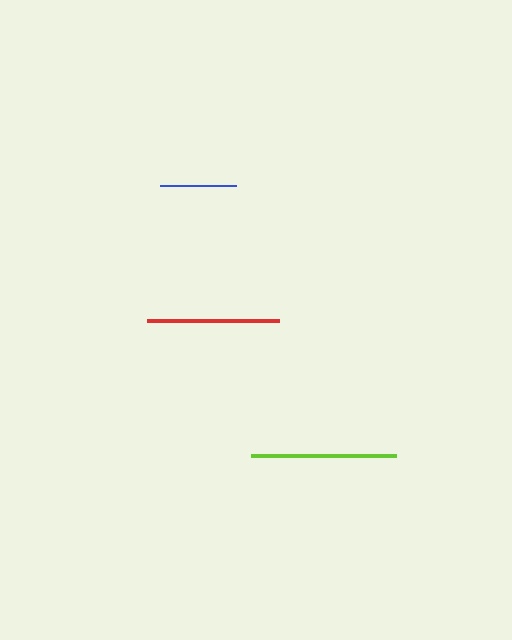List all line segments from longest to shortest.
From longest to shortest: lime, red, blue.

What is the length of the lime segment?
The lime segment is approximately 146 pixels long.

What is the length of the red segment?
The red segment is approximately 132 pixels long.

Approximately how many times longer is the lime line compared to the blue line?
The lime line is approximately 1.9 times the length of the blue line.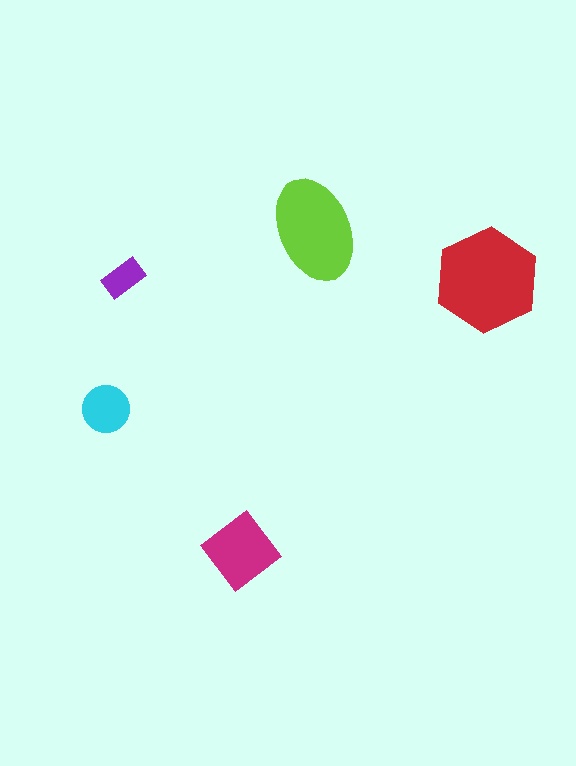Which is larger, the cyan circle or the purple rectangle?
The cyan circle.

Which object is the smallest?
The purple rectangle.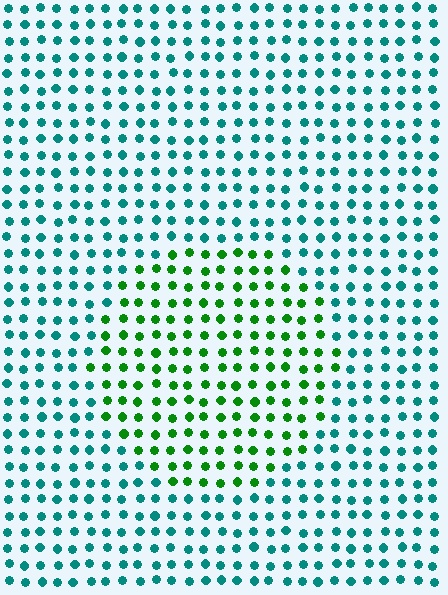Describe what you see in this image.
The image is filled with small teal elements in a uniform arrangement. A circle-shaped region is visible where the elements are tinted to a slightly different hue, forming a subtle color boundary.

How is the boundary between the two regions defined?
The boundary is defined purely by a slight shift in hue (about 52 degrees). Spacing, size, and orientation are identical on both sides.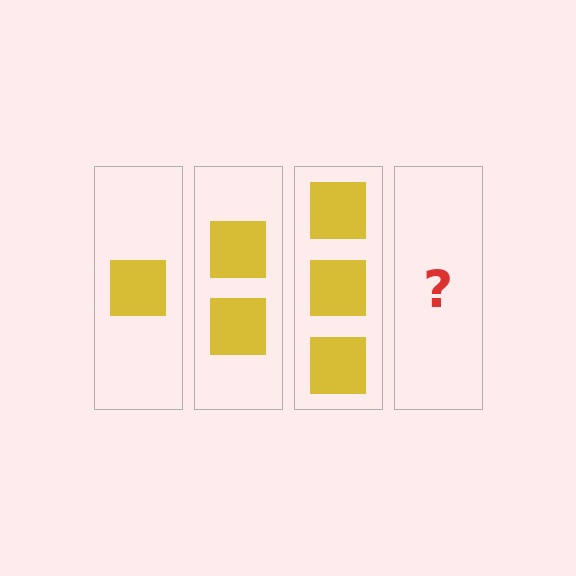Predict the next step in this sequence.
The next step is 4 squares.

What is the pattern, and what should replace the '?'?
The pattern is that each step adds one more square. The '?' should be 4 squares.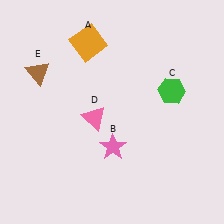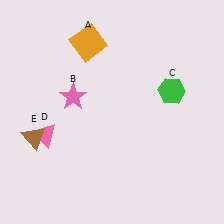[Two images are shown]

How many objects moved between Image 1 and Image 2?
3 objects moved between the two images.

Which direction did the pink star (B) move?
The pink star (B) moved up.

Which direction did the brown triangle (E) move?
The brown triangle (E) moved down.